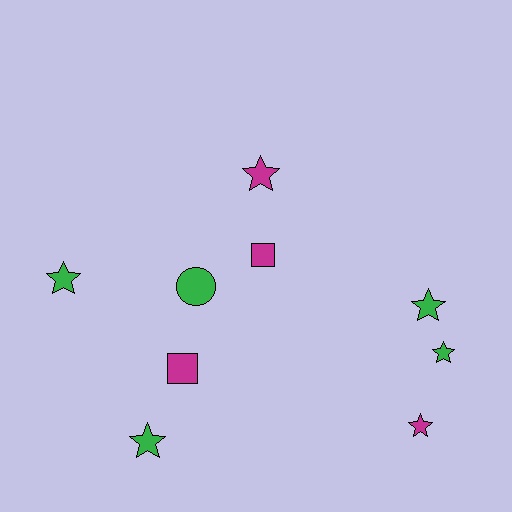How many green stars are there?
There are 4 green stars.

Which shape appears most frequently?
Star, with 6 objects.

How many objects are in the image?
There are 9 objects.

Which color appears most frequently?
Green, with 5 objects.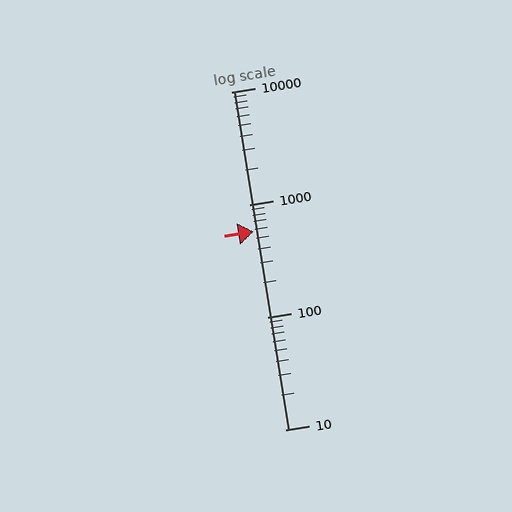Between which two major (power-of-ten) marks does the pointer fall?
The pointer is between 100 and 1000.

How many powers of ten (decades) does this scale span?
The scale spans 3 decades, from 10 to 10000.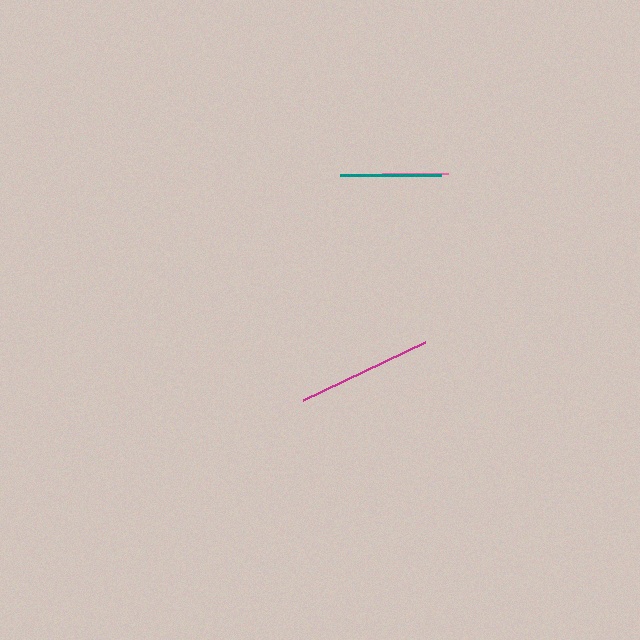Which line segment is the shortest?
The pink line is the shortest at approximately 67 pixels.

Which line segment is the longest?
The magenta line is the longest at approximately 135 pixels.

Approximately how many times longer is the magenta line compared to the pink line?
The magenta line is approximately 2.0 times the length of the pink line.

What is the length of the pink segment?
The pink segment is approximately 67 pixels long.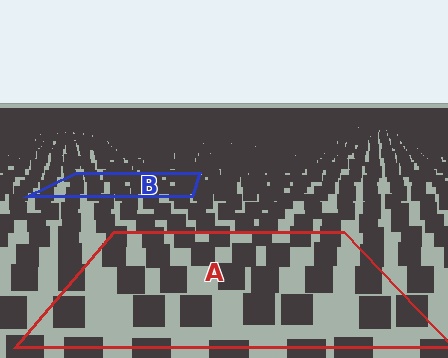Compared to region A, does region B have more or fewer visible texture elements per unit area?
Region B has more texture elements per unit area — they are packed more densely because it is farther away.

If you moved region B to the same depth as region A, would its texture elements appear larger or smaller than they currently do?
They would appear larger. At a closer depth, the same texture elements are projected at a bigger on-screen size.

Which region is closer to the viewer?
Region A is closer. The texture elements there are larger and more spread out.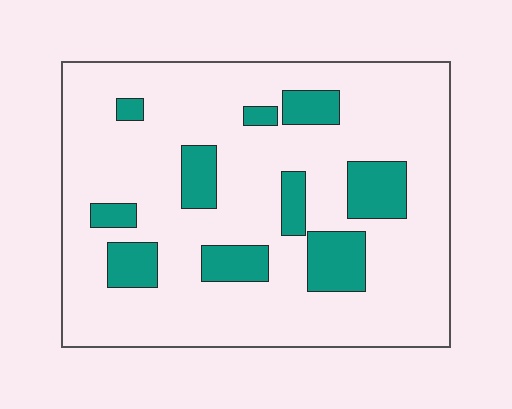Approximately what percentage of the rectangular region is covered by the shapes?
Approximately 20%.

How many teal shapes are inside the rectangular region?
10.